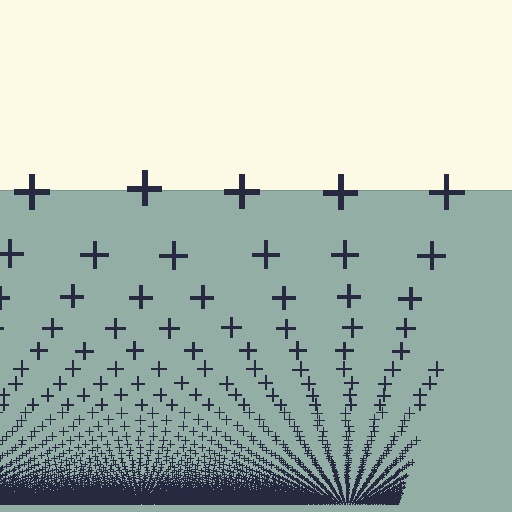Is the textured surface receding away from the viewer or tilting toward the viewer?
The surface appears to tilt toward the viewer. Texture elements get larger and sparser toward the top.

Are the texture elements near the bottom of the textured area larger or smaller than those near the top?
Smaller. The gradient is inverted — elements near the bottom are smaller and denser.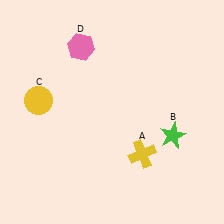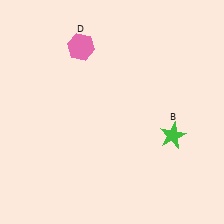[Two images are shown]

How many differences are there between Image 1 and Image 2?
There are 2 differences between the two images.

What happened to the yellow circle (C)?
The yellow circle (C) was removed in Image 2. It was in the top-left area of Image 1.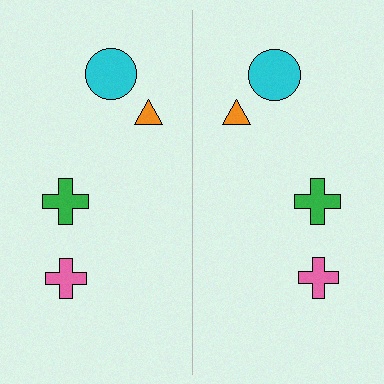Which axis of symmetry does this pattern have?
The pattern has a vertical axis of symmetry running through the center of the image.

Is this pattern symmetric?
Yes, this pattern has bilateral (reflection) symmetry.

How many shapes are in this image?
There are 8 shapes in this image.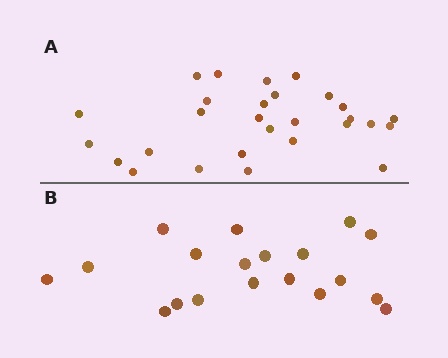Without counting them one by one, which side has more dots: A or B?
Region A (the top region) has more dots.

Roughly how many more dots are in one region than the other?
Region A has roughly 8 or so more dots than region B.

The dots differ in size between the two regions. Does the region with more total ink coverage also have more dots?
No. Region B has more total ink coverage because its dots are larger, but region A actually contains more individual dots. Total area can be misleading — the number of items is what matters here.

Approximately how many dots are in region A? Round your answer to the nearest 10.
About 30 dots. (The exact count is 28, which rounds to 30.)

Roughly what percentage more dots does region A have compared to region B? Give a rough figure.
About 45% more.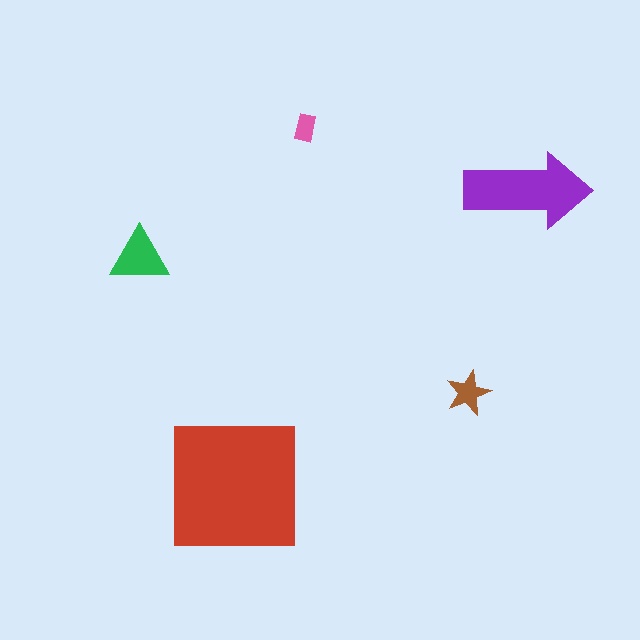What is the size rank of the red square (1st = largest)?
1st.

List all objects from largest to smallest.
The red square, the purple arrow, the green triangle, the brown star, the pink rectangle.